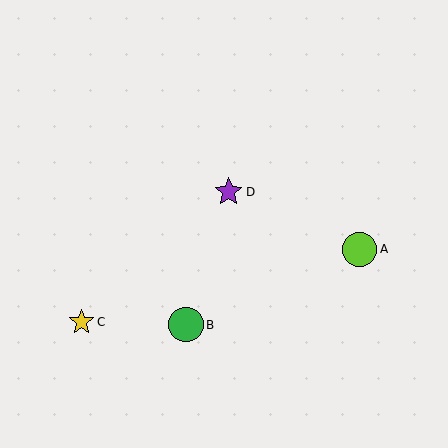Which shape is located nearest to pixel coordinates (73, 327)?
The yellow star (labeled C) at (82, 322) is nearest to that location.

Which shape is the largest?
The green circle (labeled B) is the largest.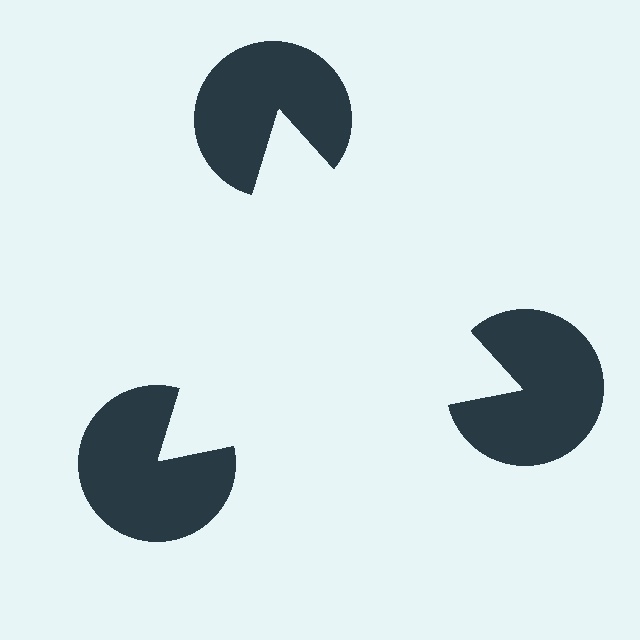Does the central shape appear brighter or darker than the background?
It typically appears slightly brighter than the background, even though no actual brightness change is drawn.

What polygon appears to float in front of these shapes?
An illusory triangle — its edges are inferred from the aligned wedge cuts in the pac-man discs, not physically drawn.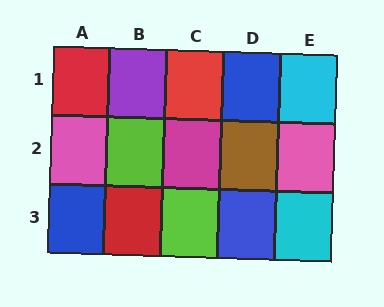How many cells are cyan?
2 cells are cyan.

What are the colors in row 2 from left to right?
Pink, lime, magenta, brown, pink.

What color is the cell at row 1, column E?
Cyan.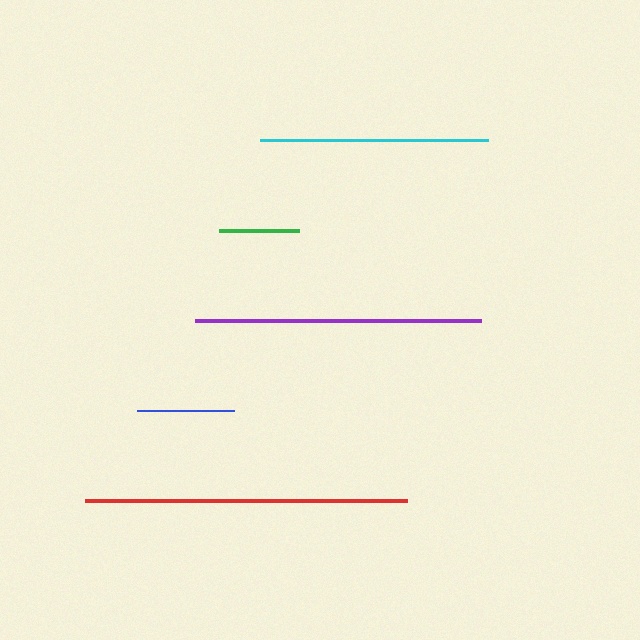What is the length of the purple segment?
The purple segment is approximately 286 pixels long.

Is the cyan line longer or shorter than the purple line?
The purple line is longer than the cyan line.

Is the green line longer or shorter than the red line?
The red line is longer than the green line.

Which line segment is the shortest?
The green line is the shortest at approximately 80 pixels.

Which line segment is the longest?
The red line is the longest at approximately 321 pixels.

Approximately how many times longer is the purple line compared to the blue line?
The purple line is approximately 2.9 times the length of the blue line.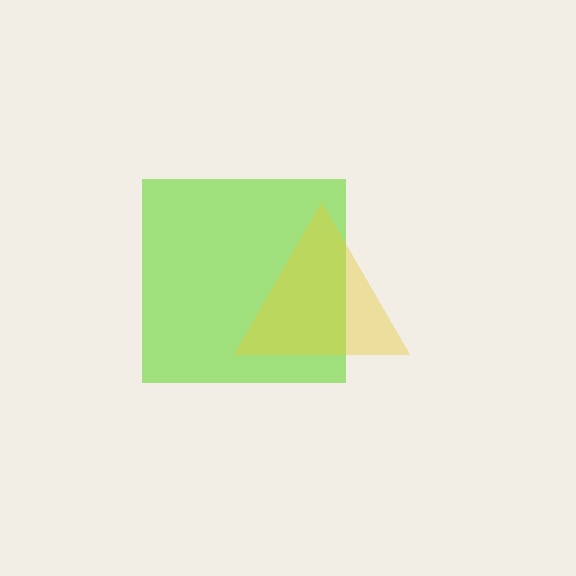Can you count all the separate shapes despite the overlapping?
Yes, there are 2 separate shapes.